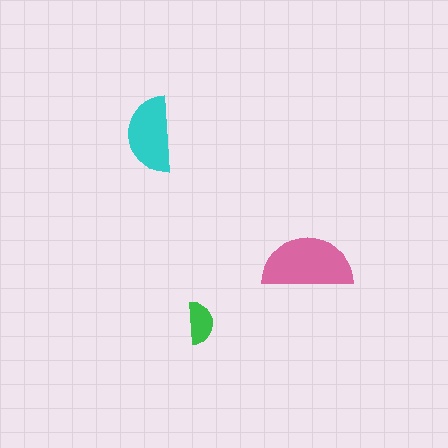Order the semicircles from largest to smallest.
the pink one, the cyan one, the green one.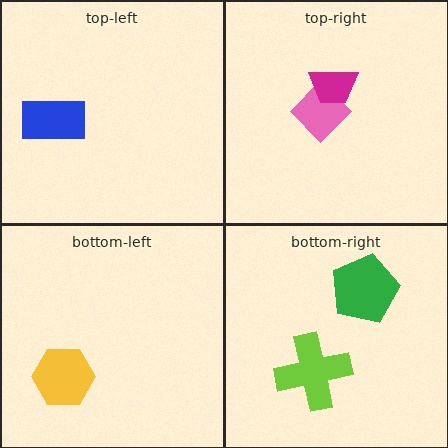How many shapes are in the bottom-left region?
1.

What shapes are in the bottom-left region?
The yellow hexagon.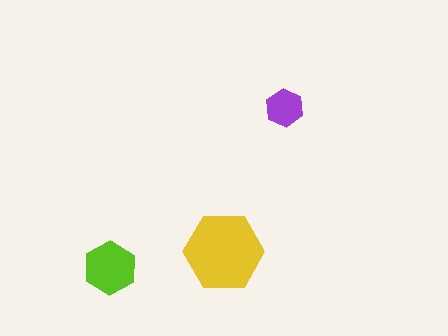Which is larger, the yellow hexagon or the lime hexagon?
The yellow one.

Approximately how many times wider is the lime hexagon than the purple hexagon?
About 1.5 times wider.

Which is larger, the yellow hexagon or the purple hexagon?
The yellow one.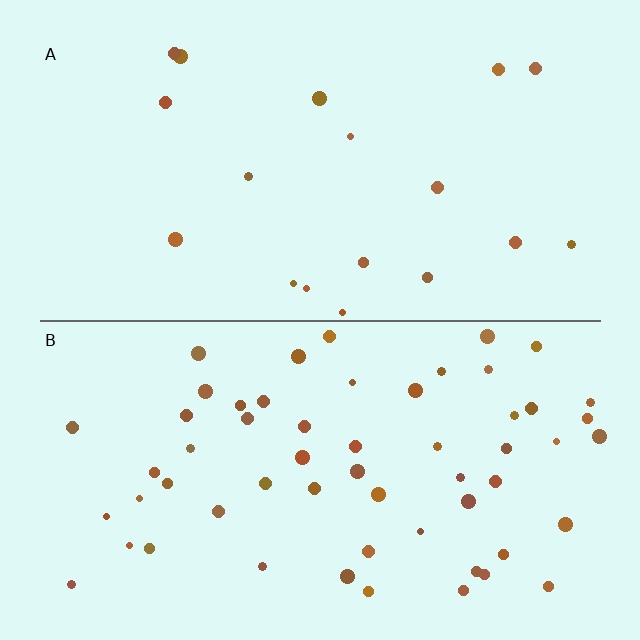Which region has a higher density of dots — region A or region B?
B (the bottom).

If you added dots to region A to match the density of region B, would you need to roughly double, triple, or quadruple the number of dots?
Approximately triple.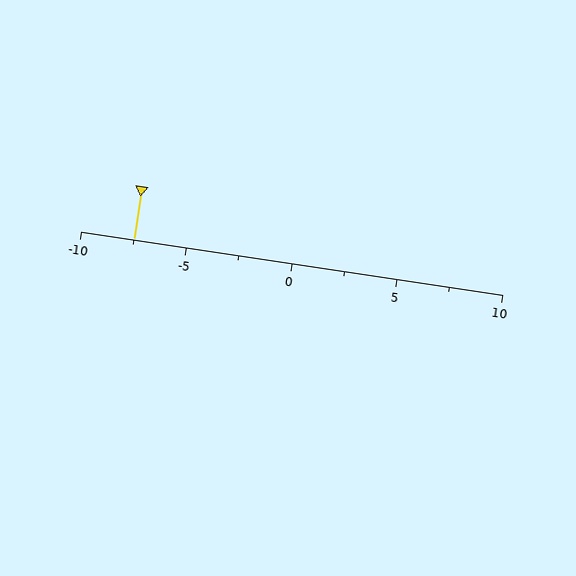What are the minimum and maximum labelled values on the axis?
The axis runs from -10 to 10.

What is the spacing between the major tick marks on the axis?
The major ticks are spaced 5 apart.